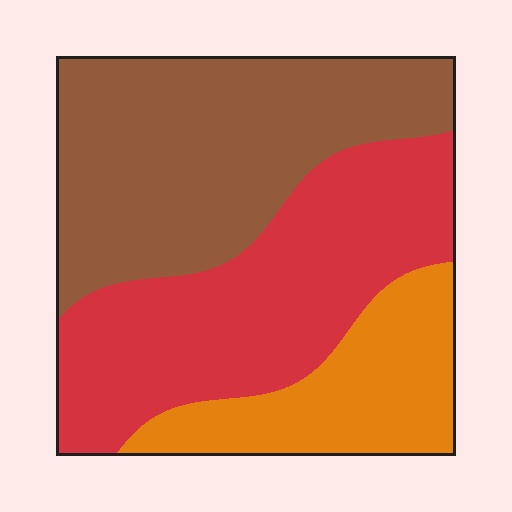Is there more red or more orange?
Red.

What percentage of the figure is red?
Red covers 39% of the figure.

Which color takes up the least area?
Orange, at roughly 20%.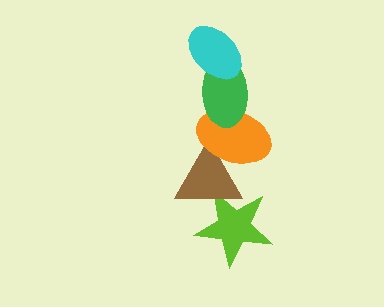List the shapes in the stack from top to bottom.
From top to bottom: the cyan ellipse, the green ellipse, the orange ellipse, the brown triangle, the lime star.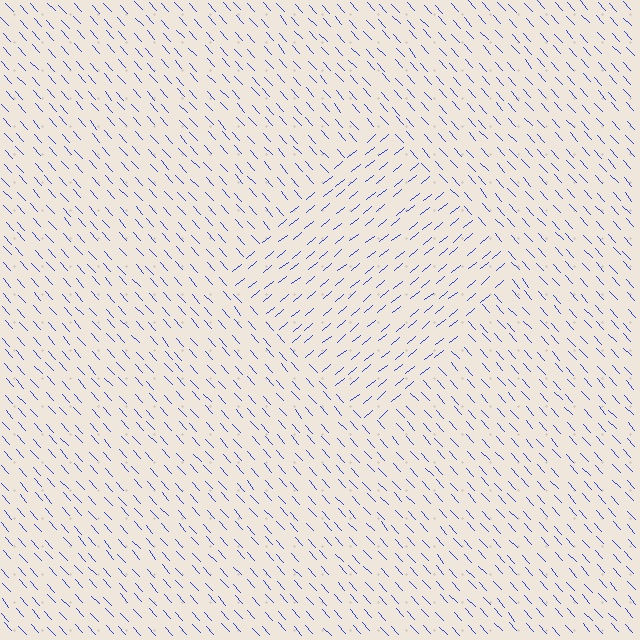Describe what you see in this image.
The image is filled with small blue line segments. A diamond region in the image has lines oriented differently from the surrounding lines, creating a visible texture boundary.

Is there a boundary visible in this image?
Yes, there is a texture boundary formed by a change in line orientation.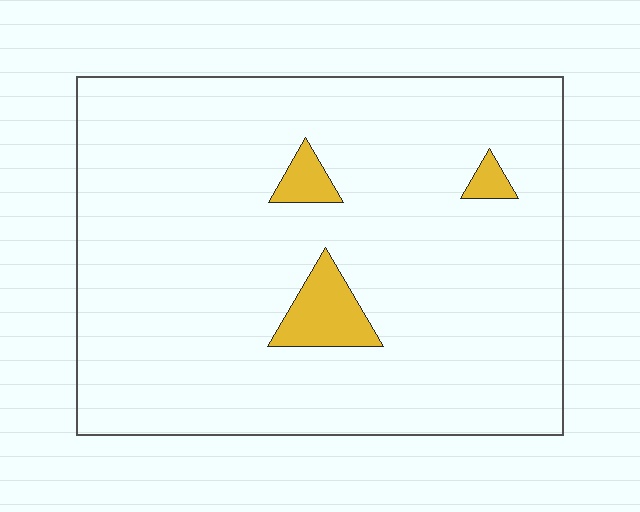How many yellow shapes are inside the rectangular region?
3.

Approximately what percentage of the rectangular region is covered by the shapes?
Approximately 5%.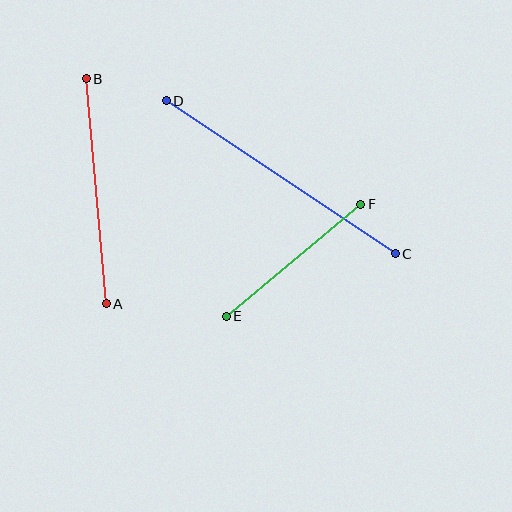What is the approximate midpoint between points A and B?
The midpoint is at approximately (96, 191) pixels.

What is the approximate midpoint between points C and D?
The midpoint is at approximately (281, 177) pixels.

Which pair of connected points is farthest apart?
Points C and D are farthest apart.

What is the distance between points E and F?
The distance is approximately 175 pixels.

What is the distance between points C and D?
The distance is approximately 276 pixels.